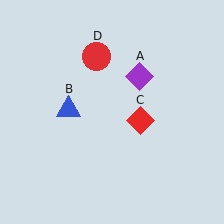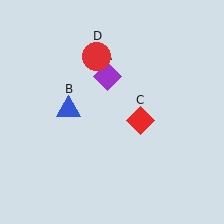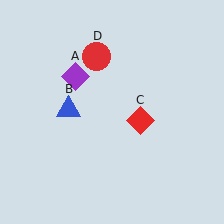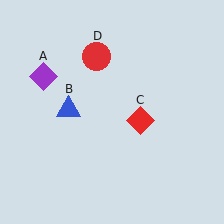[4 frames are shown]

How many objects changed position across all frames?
1 object changed position: purple diamond (object A).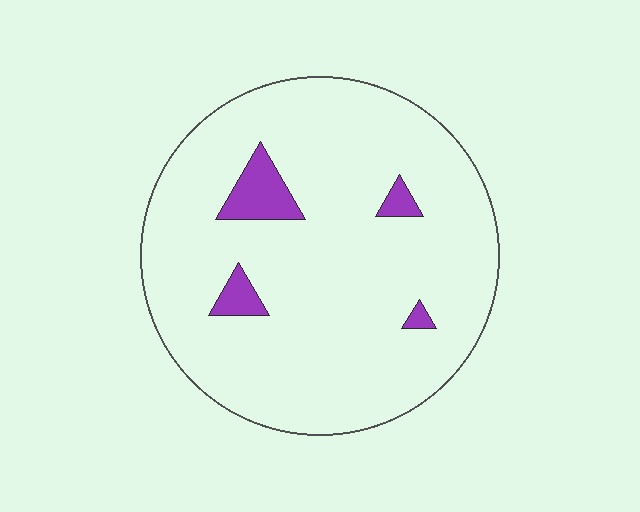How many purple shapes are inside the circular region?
4.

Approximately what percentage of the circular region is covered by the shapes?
Approximately 5%.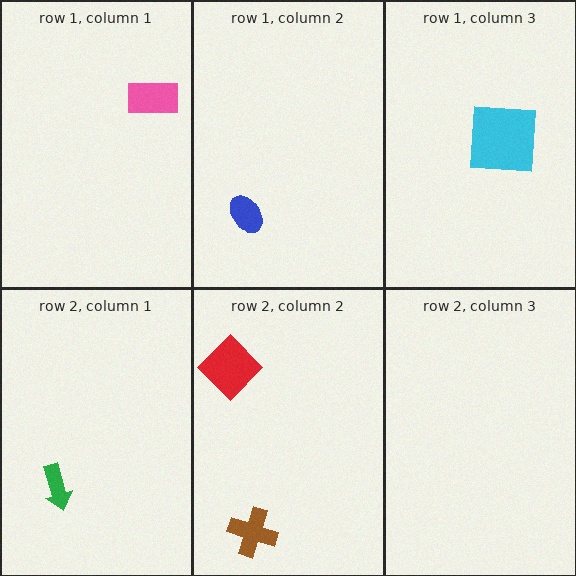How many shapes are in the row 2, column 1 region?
1.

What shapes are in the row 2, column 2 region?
The red diamond, the brown cross.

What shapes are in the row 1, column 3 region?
The cyan square.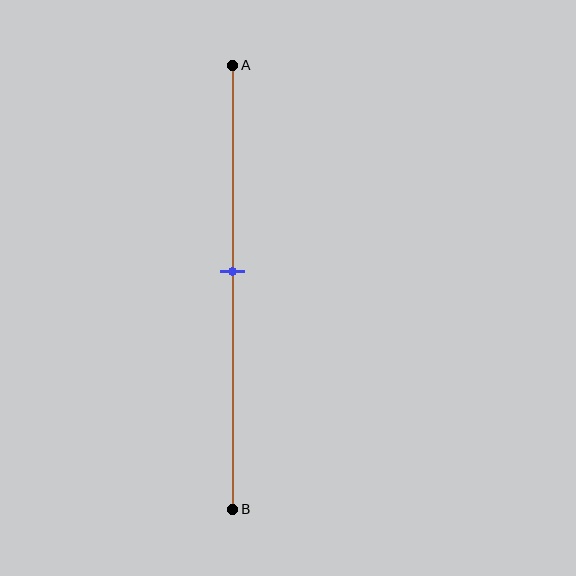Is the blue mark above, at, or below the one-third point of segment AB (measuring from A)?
The blue mark is below the one-third point of segment AB.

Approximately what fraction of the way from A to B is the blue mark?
The blue mark is approximately 45% of the way from A to B.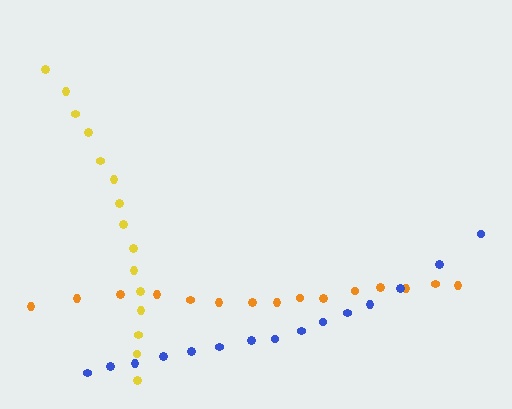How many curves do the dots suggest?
There are 3 distinct paths.